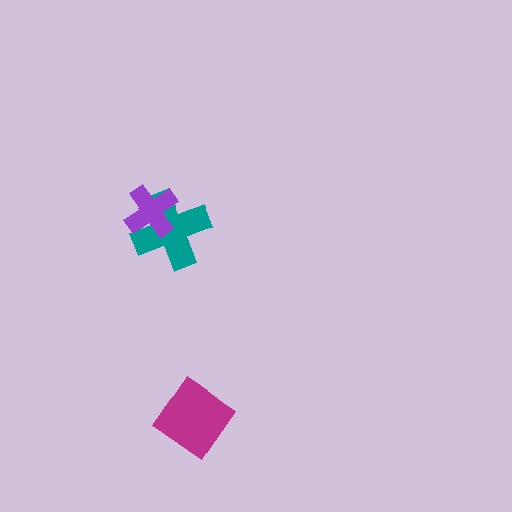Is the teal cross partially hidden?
Yes, it is partially covered by another shape.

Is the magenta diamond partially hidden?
No, no other shape covers it.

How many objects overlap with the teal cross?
1 object overlaps with the teal cross.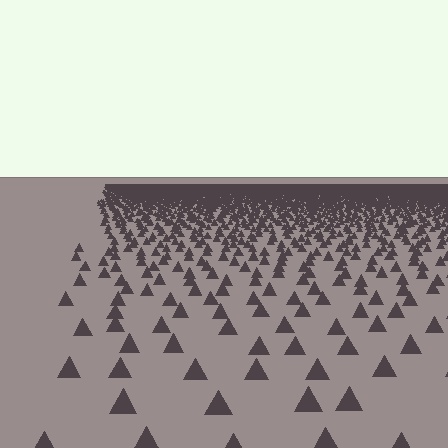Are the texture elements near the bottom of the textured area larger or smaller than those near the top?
Larger. Near the bottom, elements are closer to the viewer and appear at a bigger on-screen size.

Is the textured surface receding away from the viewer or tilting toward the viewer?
The surface is receding away from the viewer. Texture elements get smaller and denser toward the top.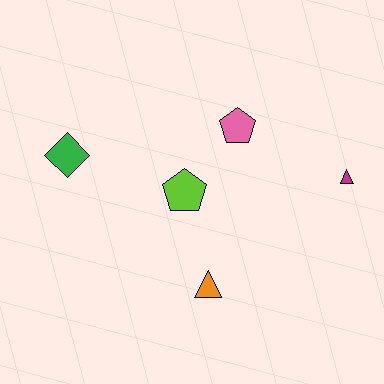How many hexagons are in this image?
There are no hexagons.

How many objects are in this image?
There are 5 objects.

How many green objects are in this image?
There is 1 green object.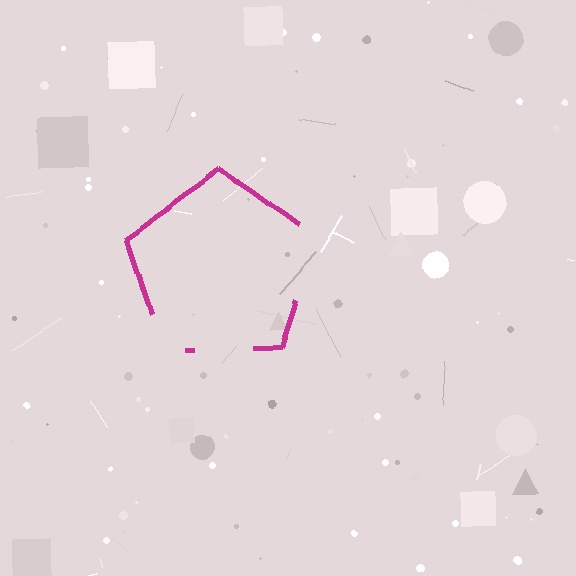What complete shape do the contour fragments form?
The contour fragments form a pentagon.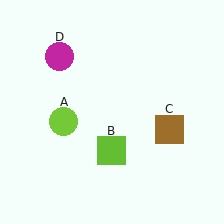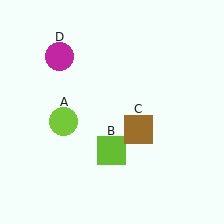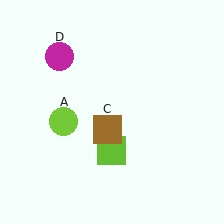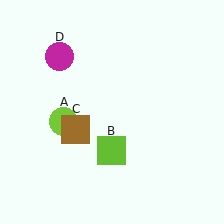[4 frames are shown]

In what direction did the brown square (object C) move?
The brown square (object C) moved left.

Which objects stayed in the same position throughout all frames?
Lime circle (object A) and lime square (object B) and magenta circle (object D) remained stationary.